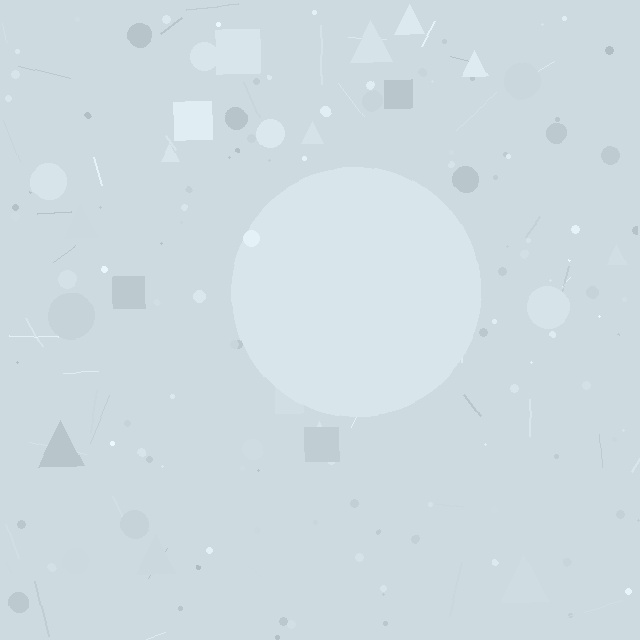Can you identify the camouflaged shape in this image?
The camouflaged shape is a circle.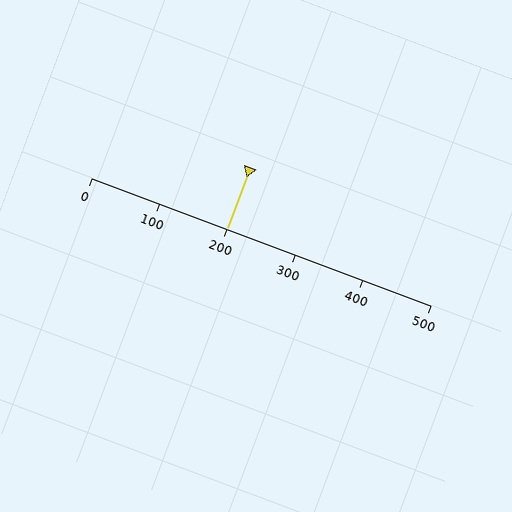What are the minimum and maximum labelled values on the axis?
The axis runs from 0 to 500.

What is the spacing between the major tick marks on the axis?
The major ticks are spaced 100 apart.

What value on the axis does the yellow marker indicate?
The marker indicates approximately 200.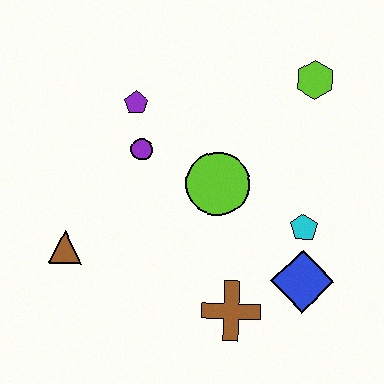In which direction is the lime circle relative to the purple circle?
The lime circle is to the right of the purple circle.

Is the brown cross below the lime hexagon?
Yes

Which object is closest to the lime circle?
The purple circle is closest to the lime circle.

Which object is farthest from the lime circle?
The brown triangle is farthest from the lime circle.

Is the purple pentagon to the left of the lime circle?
Yes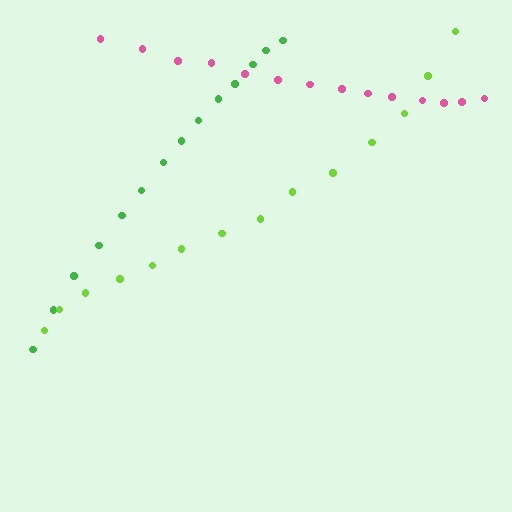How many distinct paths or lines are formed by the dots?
There are 3 distinct paths.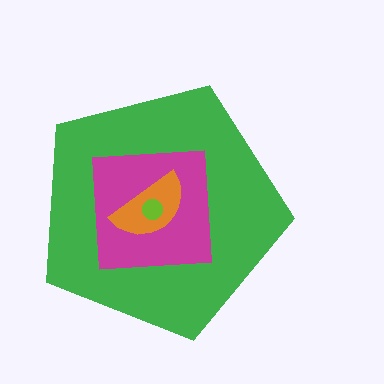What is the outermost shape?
The green pentagon.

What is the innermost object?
The lime circle.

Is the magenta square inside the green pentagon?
Yes.